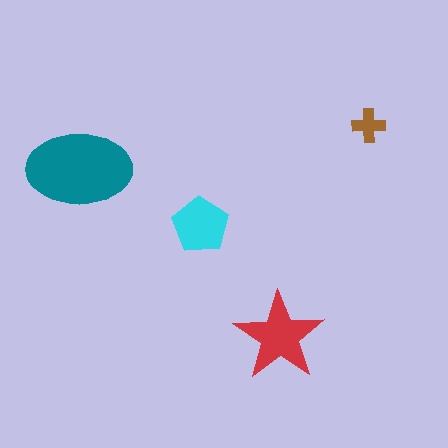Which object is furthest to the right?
The brown cross is rightmost.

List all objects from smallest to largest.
The brown cross, the cyan pentagon, the red star, the teal ellipse.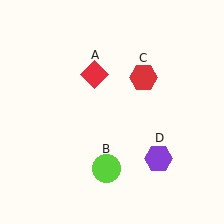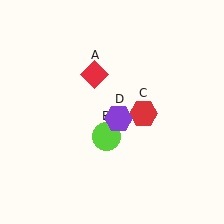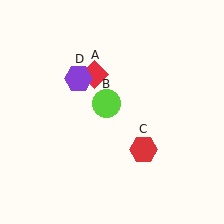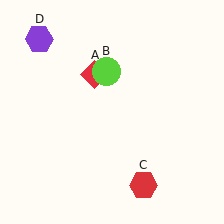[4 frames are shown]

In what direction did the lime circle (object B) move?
The lime circle (object B) moved up.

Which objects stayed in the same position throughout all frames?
Red diamond (object A) remained stationary.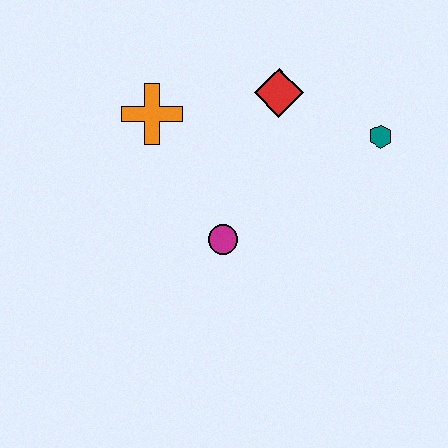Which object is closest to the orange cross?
The red diamond is closest to the orange cross.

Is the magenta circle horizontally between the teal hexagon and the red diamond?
No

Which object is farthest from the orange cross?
The teal hexagon is farthest from the orange cross.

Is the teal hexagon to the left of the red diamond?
No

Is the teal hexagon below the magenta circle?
No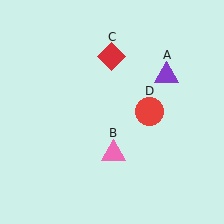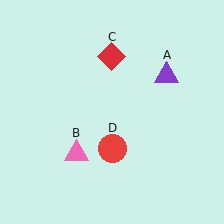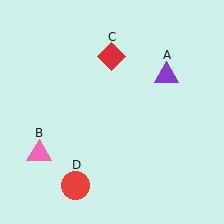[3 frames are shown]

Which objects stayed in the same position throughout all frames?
Purple triangle (object A) and red diamond (object C) remained stationary.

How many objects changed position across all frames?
2 objects changed position: pink triangle (object B), red circle (object D).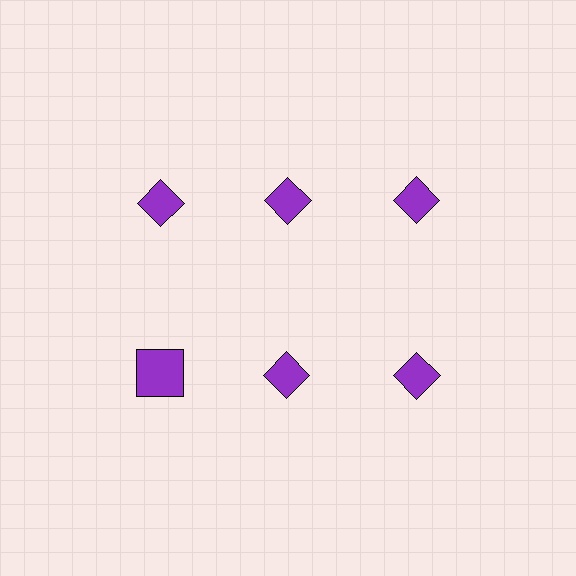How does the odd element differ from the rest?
It has a different shape: square instead of diamond.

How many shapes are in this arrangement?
There are 6 shapes arranged in a grid pattern.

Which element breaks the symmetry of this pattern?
The purple square in the second row, leftmost column breaks the symmetry. All other shapes are purple diamonds.